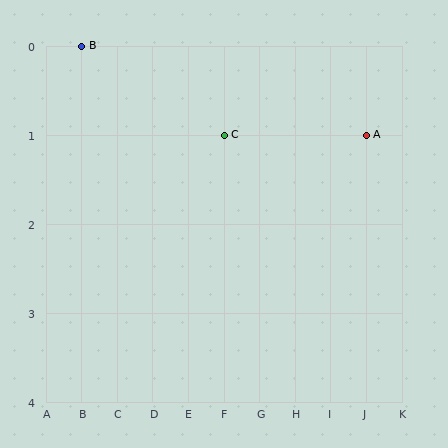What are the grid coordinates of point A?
Point A is at grid coordinates (J, 1).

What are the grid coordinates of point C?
Point C is at grid coordinates (F, 1).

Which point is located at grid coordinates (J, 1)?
Point A is at (J, 1).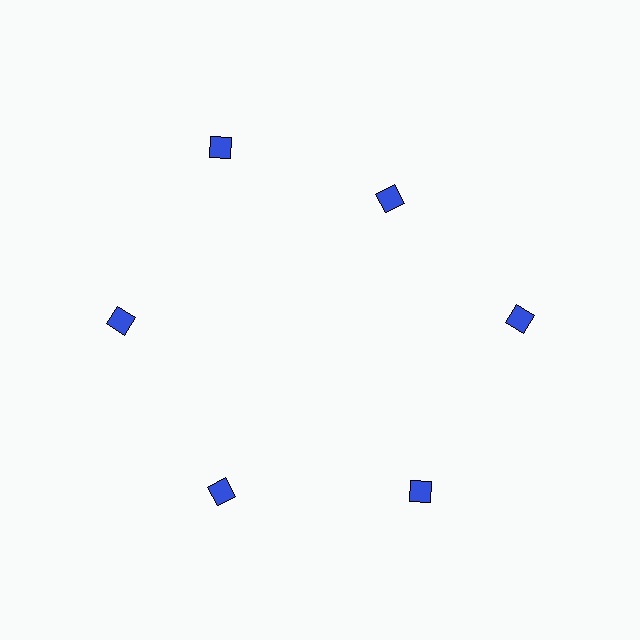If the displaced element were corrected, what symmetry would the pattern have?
It would have 6-fold rotational symmetry — the pattern would map onto itself every 60 degrees.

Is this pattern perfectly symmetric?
No. The 6 blue squares are arranged in a ring, but one element near the 1 o'clock position is pulled inward toward the center, breaking the 6-fold rotational symmetry.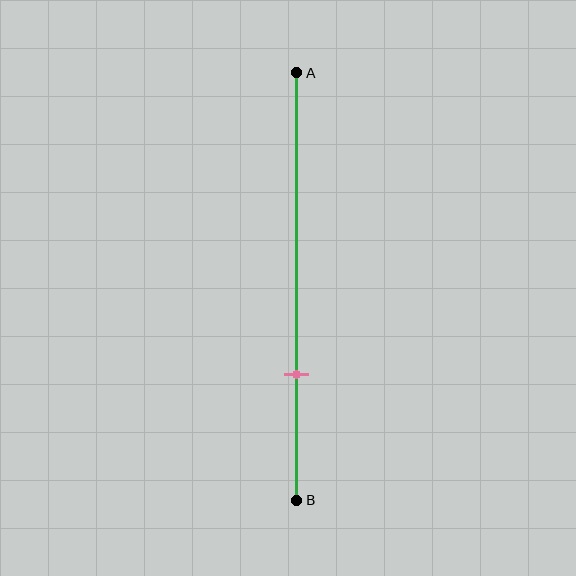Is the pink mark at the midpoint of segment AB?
No, the mark is at about 70% from A, not at the 50% midpoint.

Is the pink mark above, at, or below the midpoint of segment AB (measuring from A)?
The pink mark is below the midpoint of segment AB.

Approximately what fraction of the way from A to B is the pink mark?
The pink mark is approximately 70% of the way from A to B.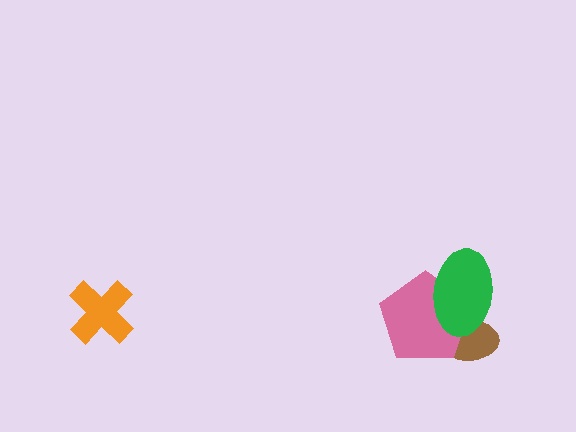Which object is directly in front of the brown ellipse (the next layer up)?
The pink pentagon is directly in front of the brown ellipse.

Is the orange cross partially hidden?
No, no other shape covers it.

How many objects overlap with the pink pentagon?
2 objects overlap with the pink pentagon.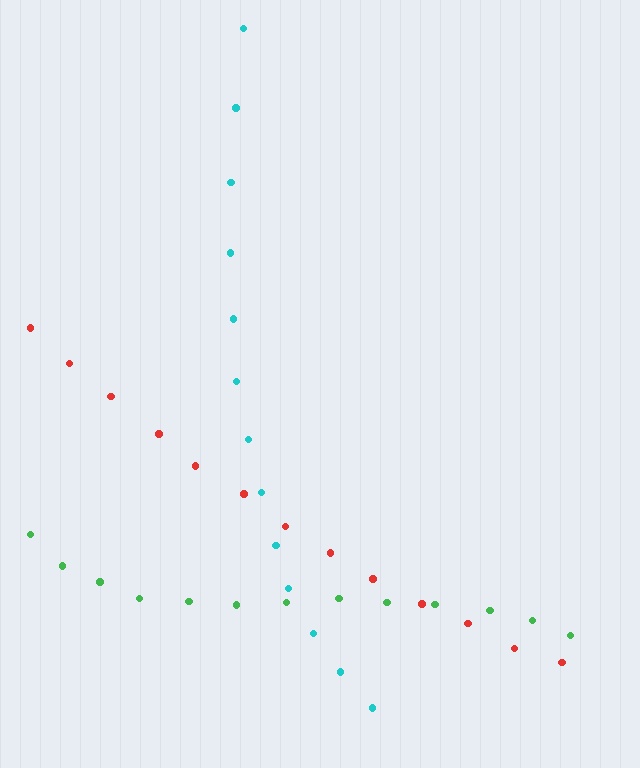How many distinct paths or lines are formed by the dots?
There are 3 distinct paths.